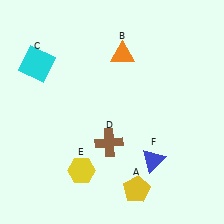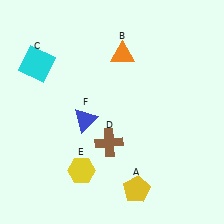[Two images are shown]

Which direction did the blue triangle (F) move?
The blue triangle (F) moved left.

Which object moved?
The blue triangle (F) moved left.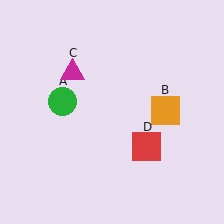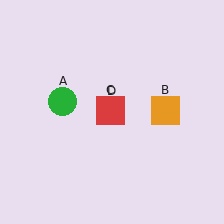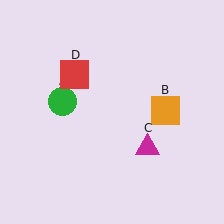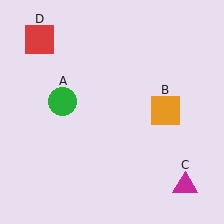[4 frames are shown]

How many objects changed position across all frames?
2 objects changed position: magenta triangle (object C), red square (object D).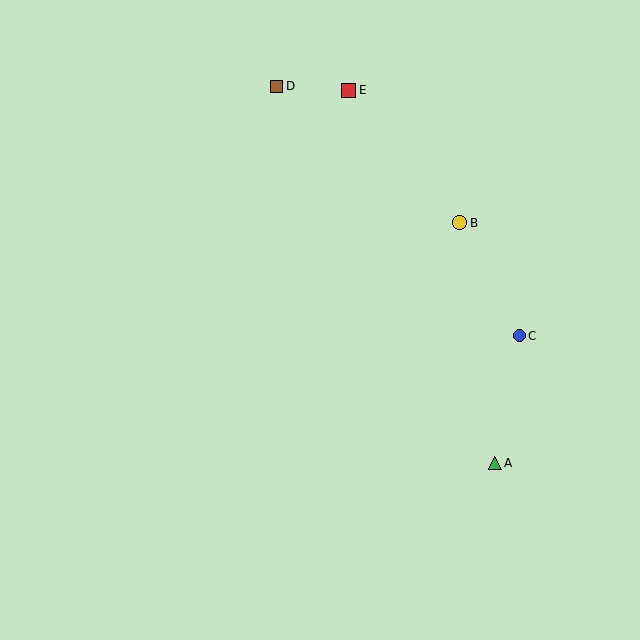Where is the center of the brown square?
The center of the brown square is at (277, 86).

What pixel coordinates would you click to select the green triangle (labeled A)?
Click at (495, 463) to select the green triangle A.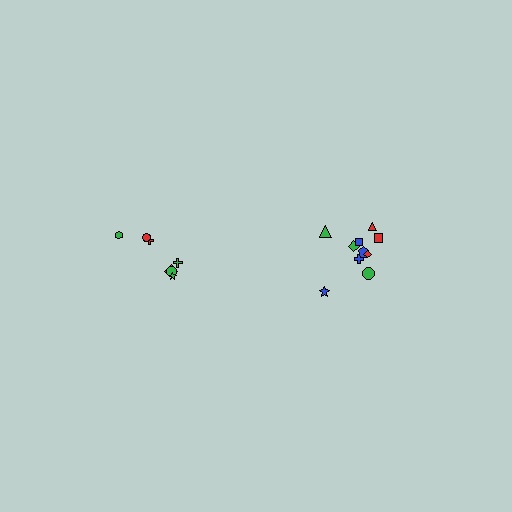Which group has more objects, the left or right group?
The right group.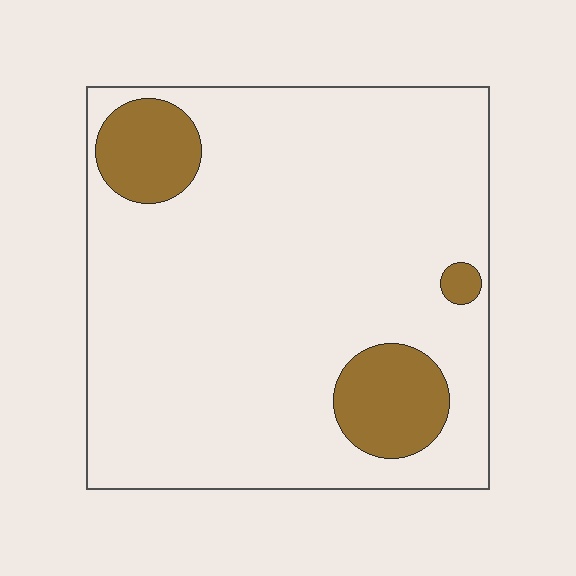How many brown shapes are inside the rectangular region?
3.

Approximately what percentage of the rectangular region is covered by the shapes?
Approximately 15%.